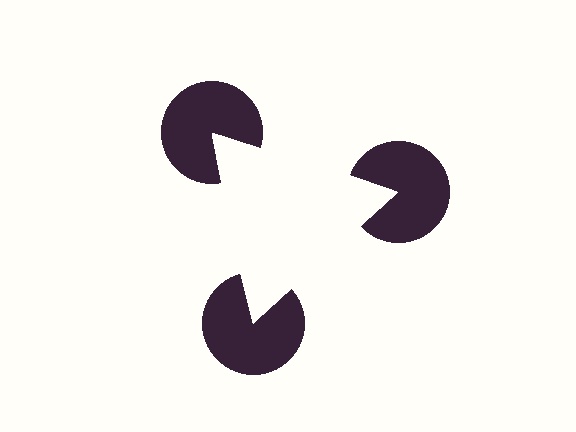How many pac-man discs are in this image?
There are 3 — one at each vertex of the illusory triangle.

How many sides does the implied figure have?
3 sides.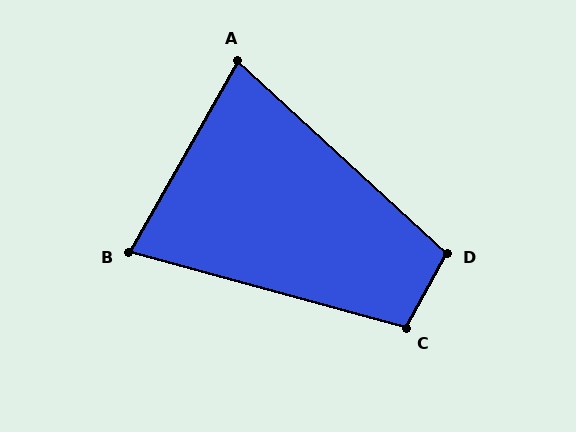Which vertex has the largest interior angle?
D, at approximately 104 degrees.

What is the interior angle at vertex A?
Approximately 77 degrees (acute).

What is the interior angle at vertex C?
Approximately 103 degrees (obtuse).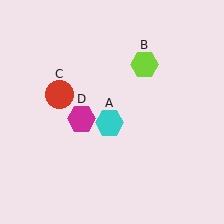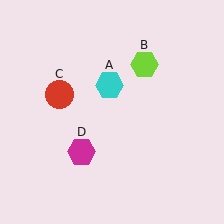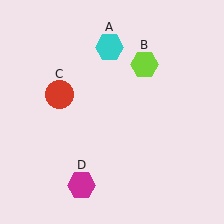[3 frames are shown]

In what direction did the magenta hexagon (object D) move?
The magenta hexagon (object D) moved down.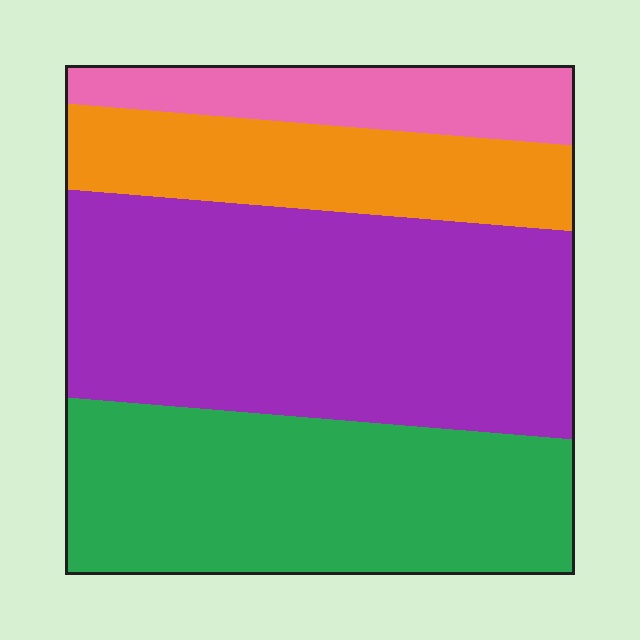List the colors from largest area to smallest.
From largest to smallest: purple, green, orange, pink.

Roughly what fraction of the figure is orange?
Orange covers 17% of the figure.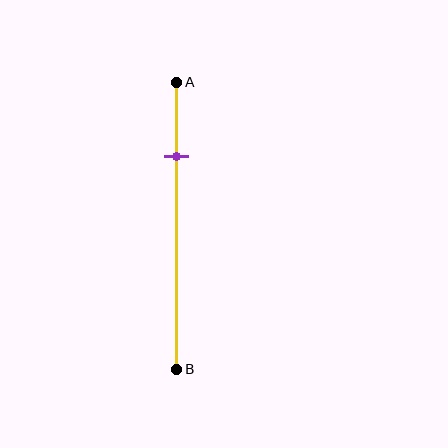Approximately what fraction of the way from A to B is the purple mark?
The purple mark is approximately 25% of the way from A to B.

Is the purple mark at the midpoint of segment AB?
No, the mark is at about 25% from A, not at the 50% midpoint.